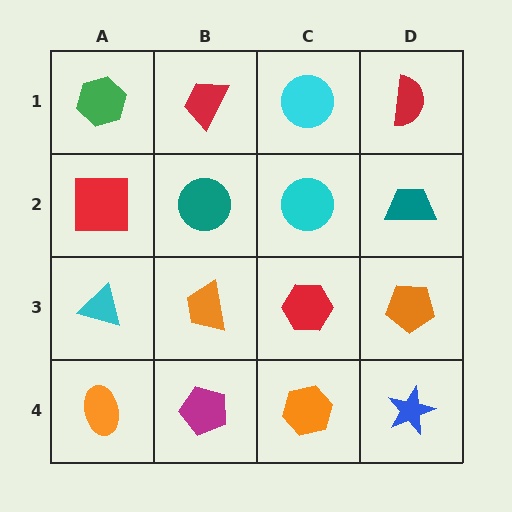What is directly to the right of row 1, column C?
A red semicircle.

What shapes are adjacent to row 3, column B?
A teal circle (row 2, column B), a magenta pentagon (row 4, column B), a cyan triangle (row 3, column A), a red hexagon (row 3, column C).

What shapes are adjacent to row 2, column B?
A red trapezoid (row 1, column B), an orange trapezoid (row 3, column B), a red square (row 2, column A), a cyan circle (row 2, column C).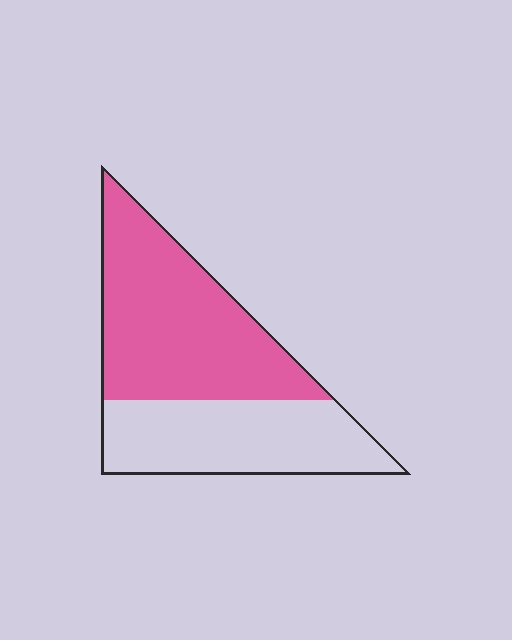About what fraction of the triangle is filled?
About three fifths (3/5).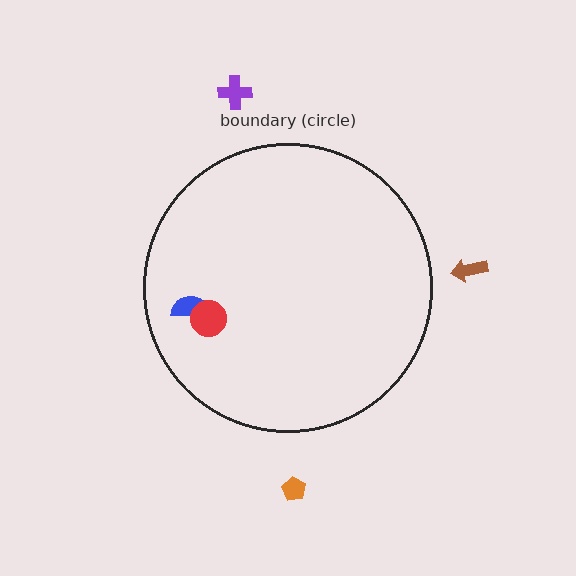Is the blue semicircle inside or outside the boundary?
Inside.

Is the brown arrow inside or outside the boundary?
Outside.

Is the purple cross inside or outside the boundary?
Outside.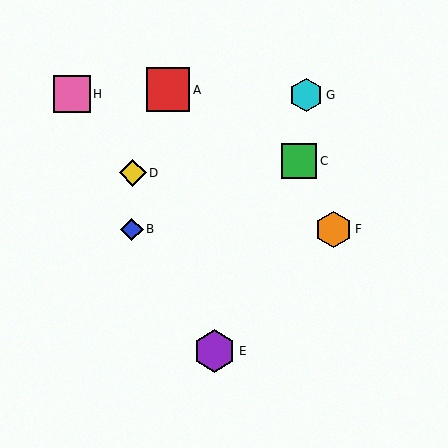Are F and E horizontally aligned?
No, F is at y≈229 and E is at y≈351.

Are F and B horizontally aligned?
Yes, both are at y≈229.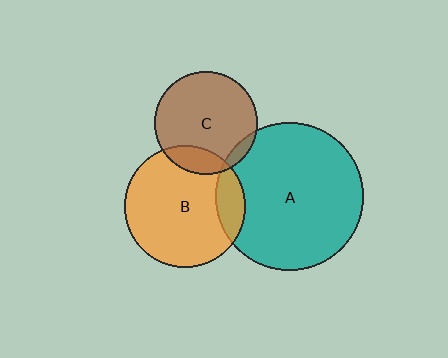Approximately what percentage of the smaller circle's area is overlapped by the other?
Approximately 15%.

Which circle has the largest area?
Circle A (teal).